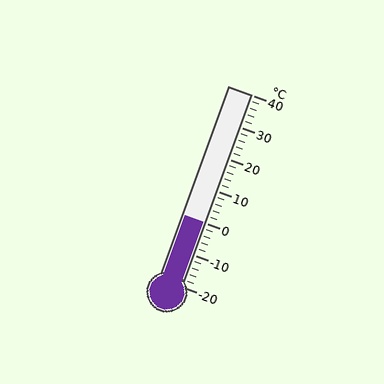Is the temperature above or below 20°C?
The temperature is below 20°C.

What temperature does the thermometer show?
The thermometer shows approximately 0°C.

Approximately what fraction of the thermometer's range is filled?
The thermometer is filled to approximately 35% of its range.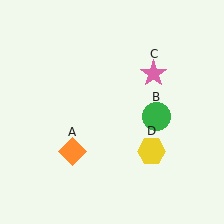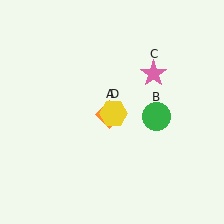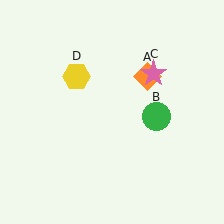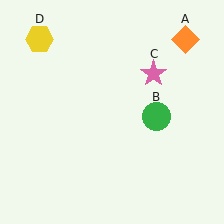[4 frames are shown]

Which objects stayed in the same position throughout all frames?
Green circle (object B) and pink star (object C) remained stationary.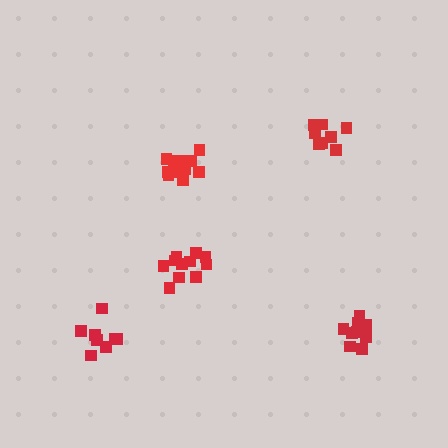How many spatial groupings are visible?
There are 5 spatial groupings.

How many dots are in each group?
Group 1: 9 dots, Group 2: 8 dots, Group 3: 11 dots, Group 4: 12 dots, Group 5: 8 dots (48 total).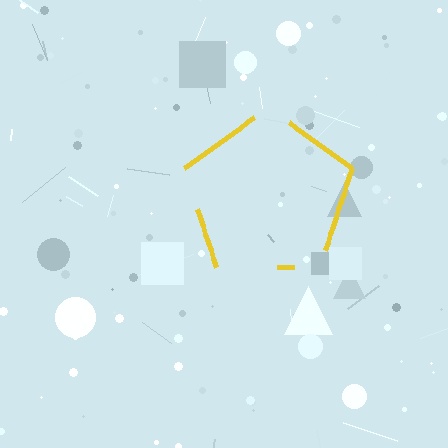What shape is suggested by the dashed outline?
The dashed outline suggests a pentagon.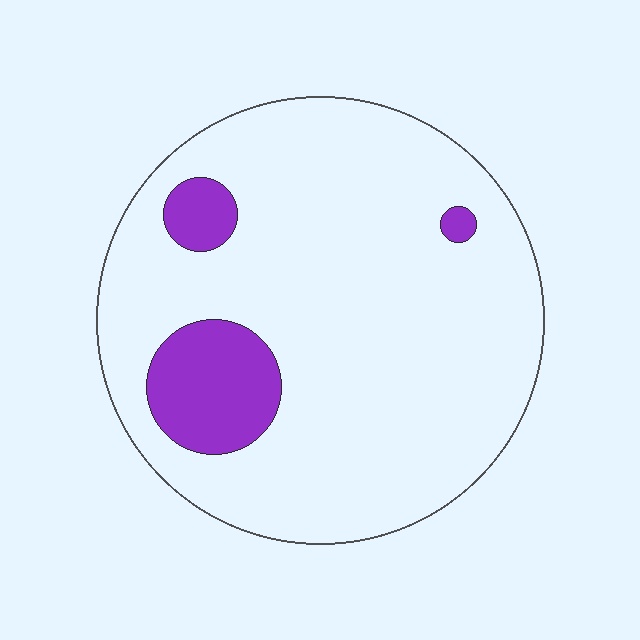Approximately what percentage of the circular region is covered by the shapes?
Approximately 15%.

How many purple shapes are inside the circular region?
3.